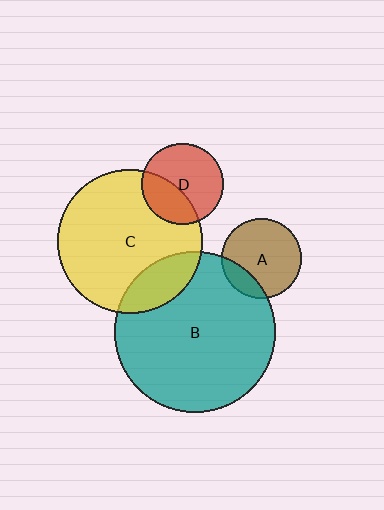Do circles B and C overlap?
Yes.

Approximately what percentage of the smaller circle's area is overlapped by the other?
Approximately 20%.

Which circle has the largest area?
Circle B (teal).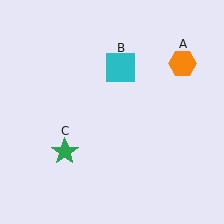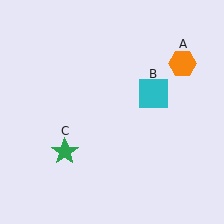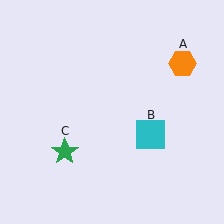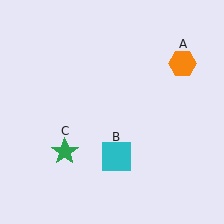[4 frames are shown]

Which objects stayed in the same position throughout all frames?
Orange hexagon (object A) and green star (object C) remained stationary.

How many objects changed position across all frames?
1 object changed position: cyan square (object B).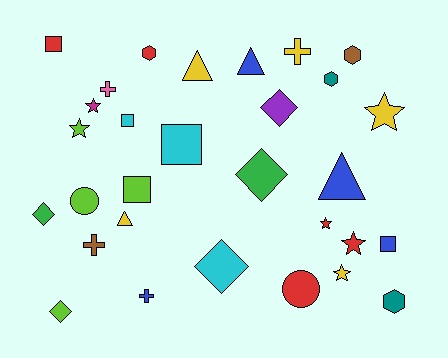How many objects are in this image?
There are 30 objects.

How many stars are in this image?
There are 6 stars.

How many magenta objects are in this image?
There is 1 magenta object.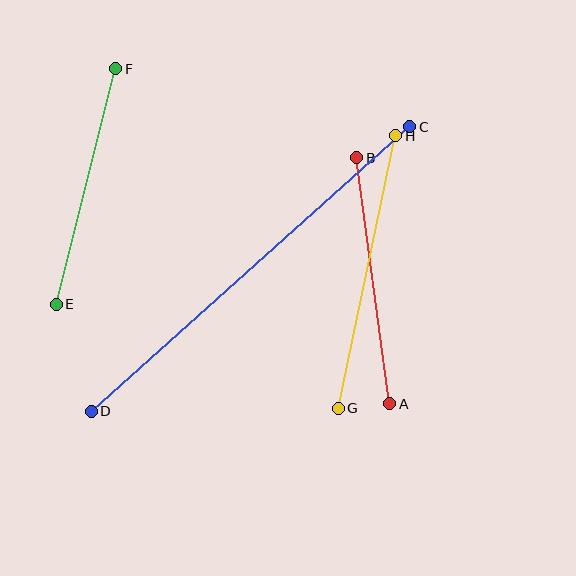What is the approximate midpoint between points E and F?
The midpoint is at approximately (86, 187) pixels.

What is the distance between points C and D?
The distance is approximately 427 pixels.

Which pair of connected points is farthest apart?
Points C and D are farthest apart.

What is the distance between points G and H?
The distance is approximately 278 pixels.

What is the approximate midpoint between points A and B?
The midpoint is at approximately (373, 281) pixels.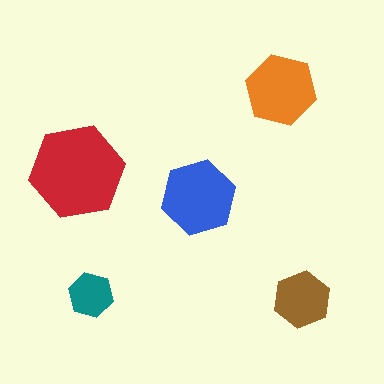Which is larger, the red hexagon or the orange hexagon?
The red one.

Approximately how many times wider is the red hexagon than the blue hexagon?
About 1.5 times wider.